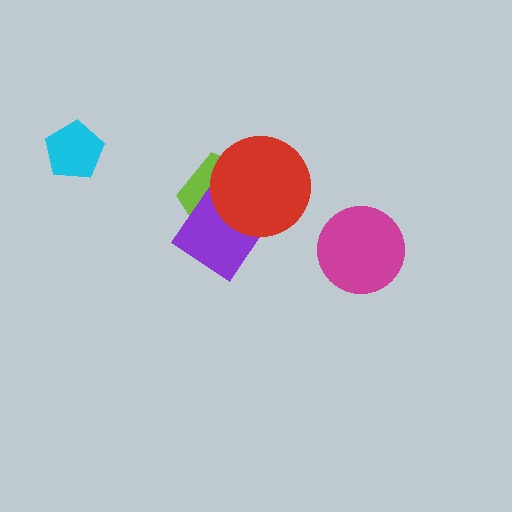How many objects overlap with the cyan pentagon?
0 objects overlap with the cyan pentagon.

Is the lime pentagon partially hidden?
Yes, it is partially covered by another shape.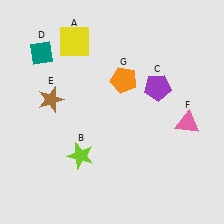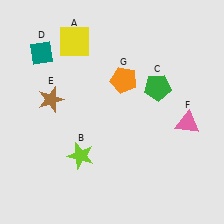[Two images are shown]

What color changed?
The pentagon (C) changed from purple in Image 1 to green in Image 2.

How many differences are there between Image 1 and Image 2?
There is 1 difference between the two images.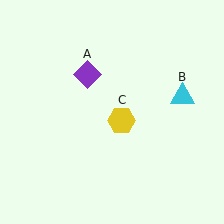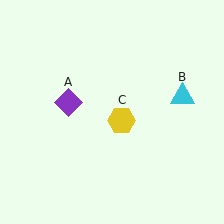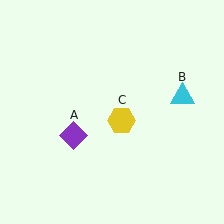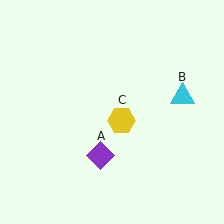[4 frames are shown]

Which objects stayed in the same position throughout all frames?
Cyan triangle (object B) and yellow hexagon (object C) remained stationary.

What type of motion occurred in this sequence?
The purple diamond (object A) rotated counterclockwise around the center of the scene.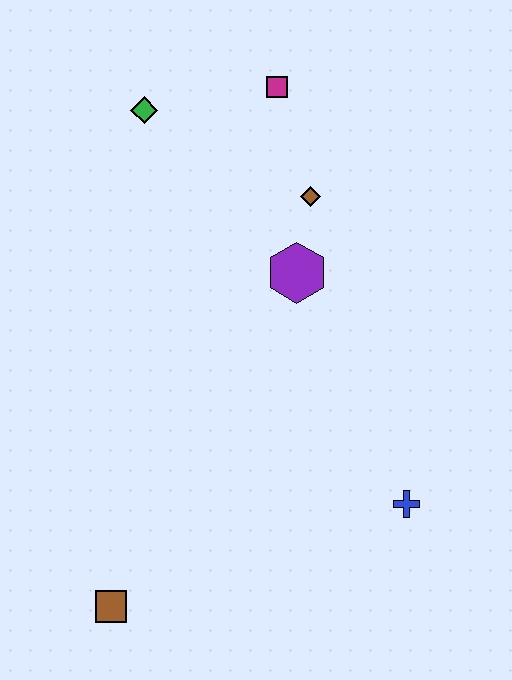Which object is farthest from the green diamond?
The brown square is farthest from the green diamond.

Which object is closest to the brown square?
The blue cross is closest to the brown square.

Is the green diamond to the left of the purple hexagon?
Yes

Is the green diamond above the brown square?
Yes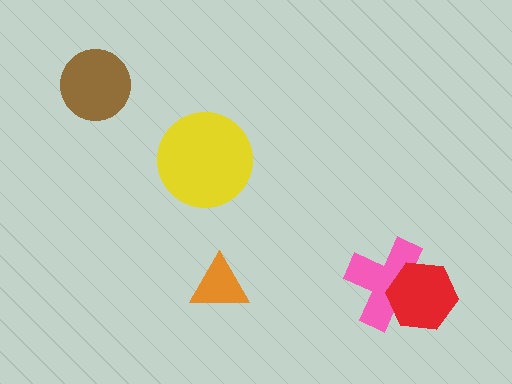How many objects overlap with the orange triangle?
0 objects overlap with the orange triangle.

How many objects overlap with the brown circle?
0 objects overlap with the brown circle.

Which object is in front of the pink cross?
The red hexagon is in front of the pink cross.